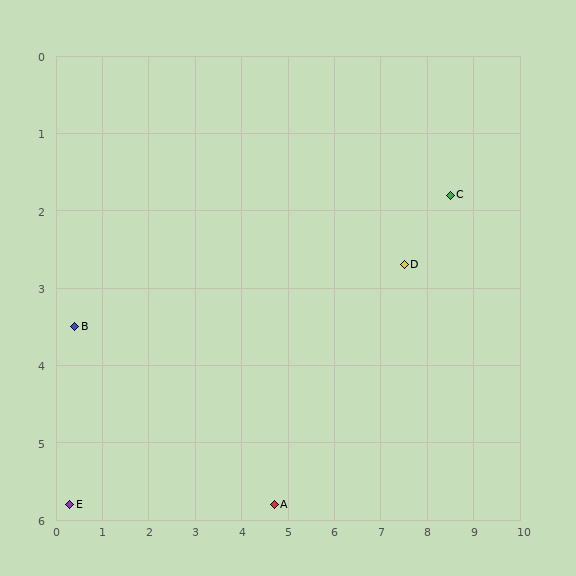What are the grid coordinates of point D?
Point D is at approximately (7.5, 2.7).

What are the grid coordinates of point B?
Point B is at approximately (0.4, 3.5).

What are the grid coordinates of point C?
Point C is at approximately (8.5, 1.8).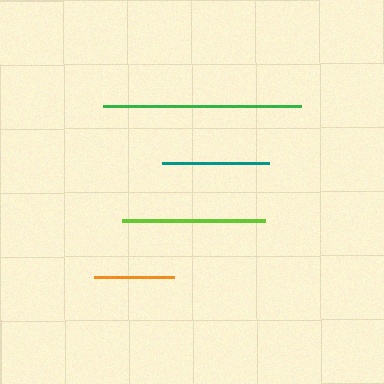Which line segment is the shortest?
The orange line is the shortest at approximately 80 pixels.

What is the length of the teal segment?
The teal segment is approximately 107 pixels long.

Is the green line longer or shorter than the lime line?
The green line is longer than the lime line.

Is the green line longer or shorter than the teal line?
The green line is longer than the teal line.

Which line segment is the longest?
The green line is the longest at approximately 198 pixels.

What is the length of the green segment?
The green segment is approximately 198 pixels long.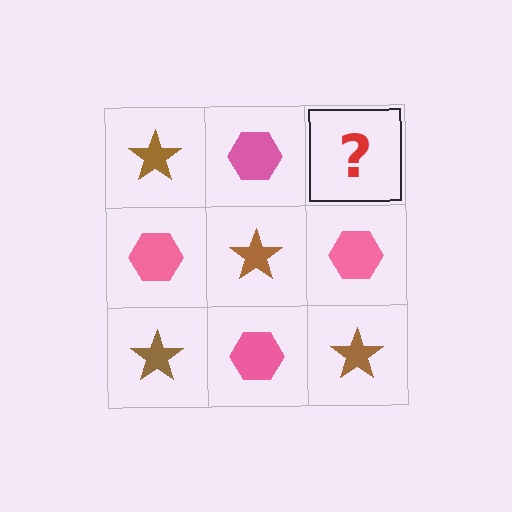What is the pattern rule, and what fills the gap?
The rule is that it alternates brown star and pink hexagon in a checkerboard pattern. The gap should be filled with a brown star.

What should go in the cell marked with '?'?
The missing cell should contain a brown star.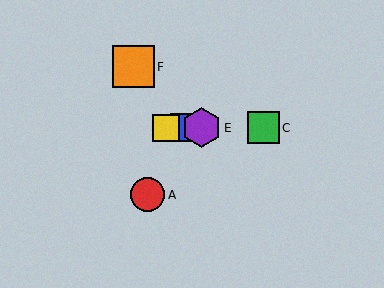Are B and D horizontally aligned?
Yes, both are at y≈128.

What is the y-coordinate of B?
Object B is at y≈128.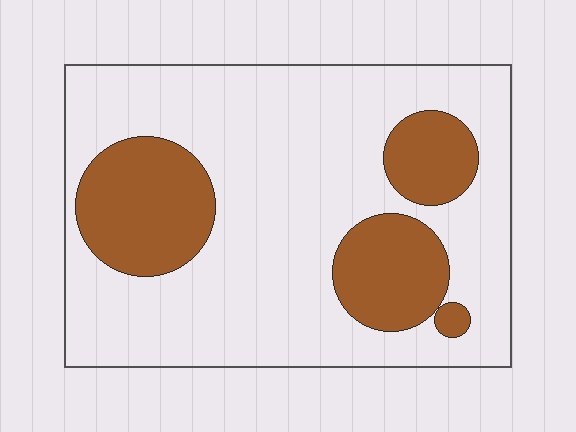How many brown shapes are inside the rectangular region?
4.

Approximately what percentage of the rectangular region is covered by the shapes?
Approximately 25%.